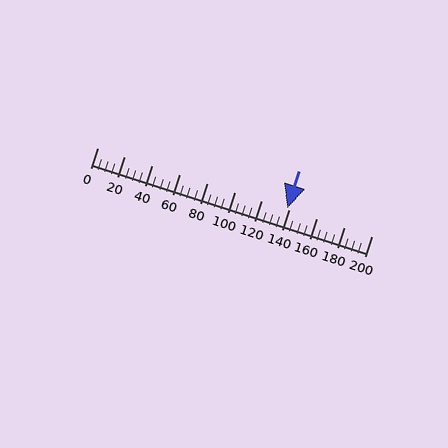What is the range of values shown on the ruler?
The ruler shows values from 0 to 200.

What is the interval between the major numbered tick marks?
The major tick marks are spaced 20 units apart.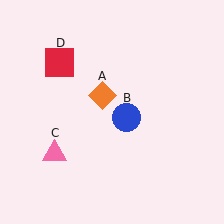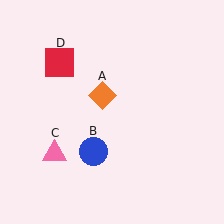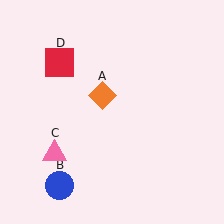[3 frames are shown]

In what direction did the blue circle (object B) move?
The blue circle (object B) moved down and to the left.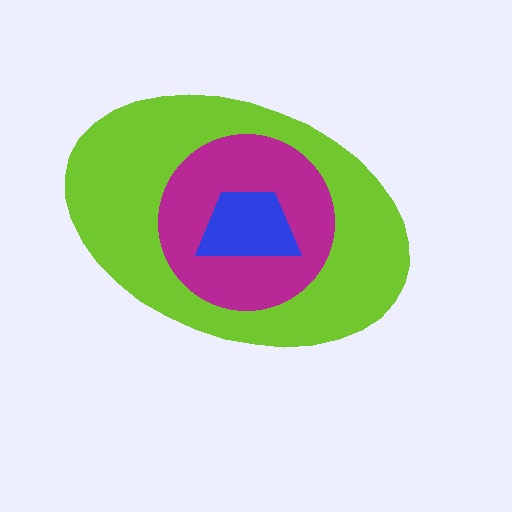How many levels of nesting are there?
3.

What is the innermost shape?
The blue trapezoid.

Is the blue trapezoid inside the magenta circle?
Yes.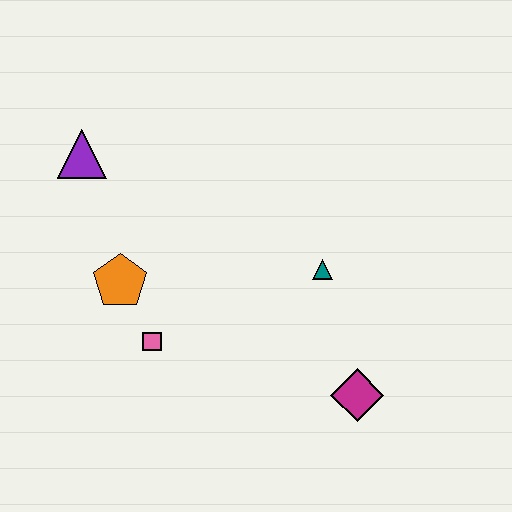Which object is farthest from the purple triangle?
The magenta diamond is farthest from the purple triangle.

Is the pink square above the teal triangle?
No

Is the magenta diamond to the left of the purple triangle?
No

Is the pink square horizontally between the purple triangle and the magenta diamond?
Yes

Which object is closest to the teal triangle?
The magenta diamond is closest to the teal triangle.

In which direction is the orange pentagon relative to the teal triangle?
The orange pentagon is to the left of the teal triangle.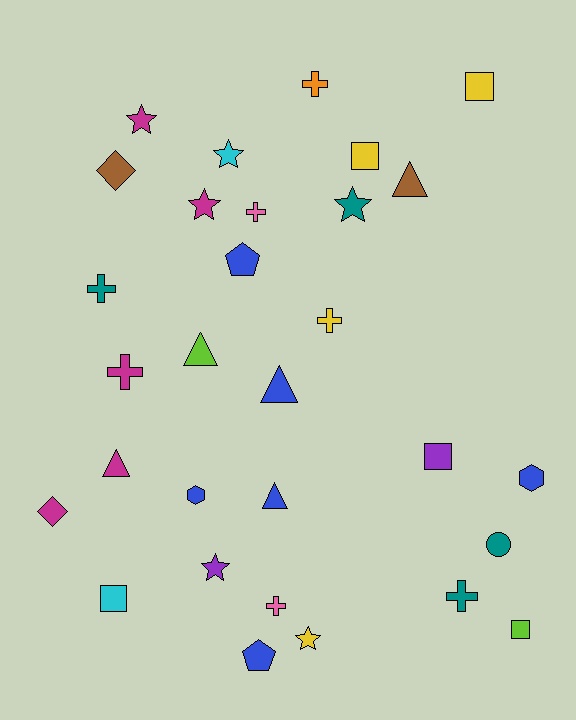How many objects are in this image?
There are 30 objects.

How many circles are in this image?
There is 1 circle.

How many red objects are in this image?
There are no red objects.